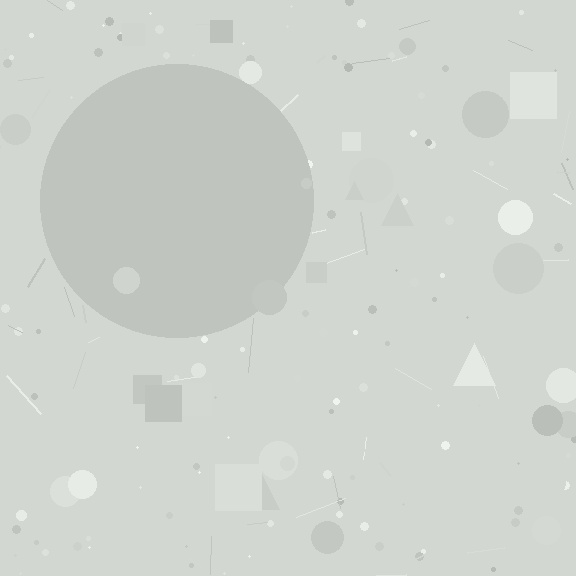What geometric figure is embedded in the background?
A circle is embedded in the background.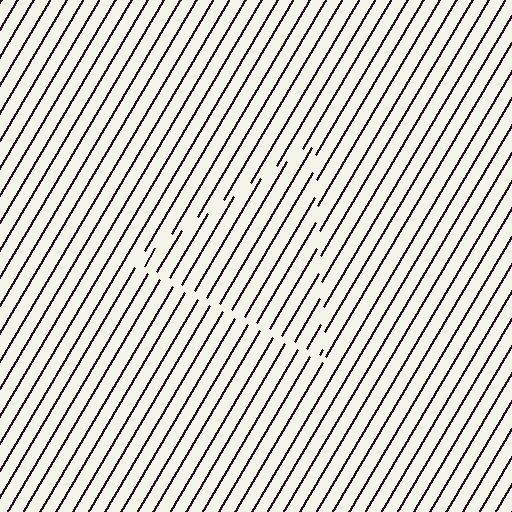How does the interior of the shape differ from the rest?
The interior of the shape contains the same grating, shifted by half a period — the contour is defined by the phase discontinuity where line-ends from the inner and outer gratings abut.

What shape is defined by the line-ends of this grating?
An illusory triangle. The interior of the shape contains the same grating, shifted by half a period — the contour is defined by the phase discontinuity where line-ends from the inner and outer gratings abut.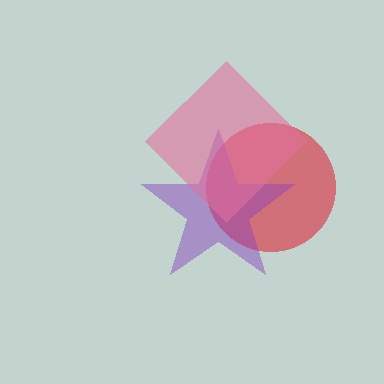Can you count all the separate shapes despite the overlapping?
Yes, there are 3 separate shapes.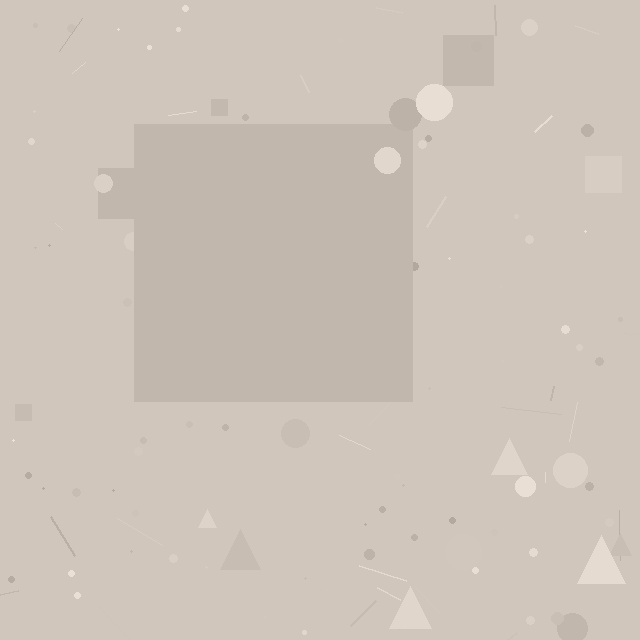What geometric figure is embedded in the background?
A square is embedded in the background.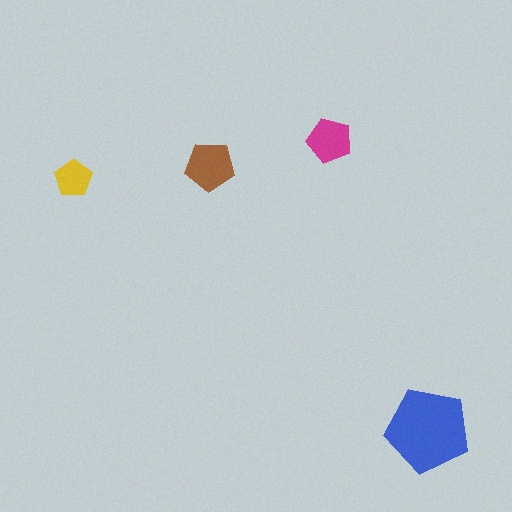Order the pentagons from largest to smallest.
the blue one, the brown one, the magenta one, the yellow one.